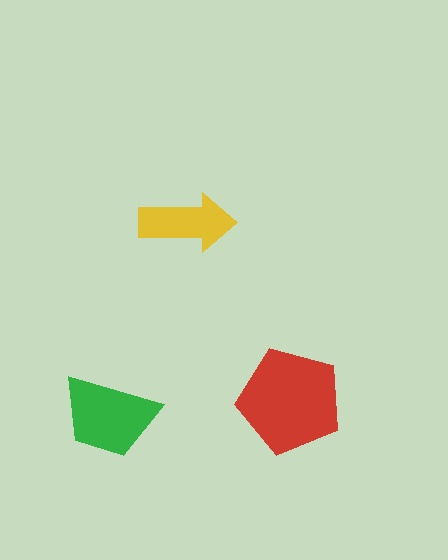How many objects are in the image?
There are 3 objects in the image.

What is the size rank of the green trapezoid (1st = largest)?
2nd.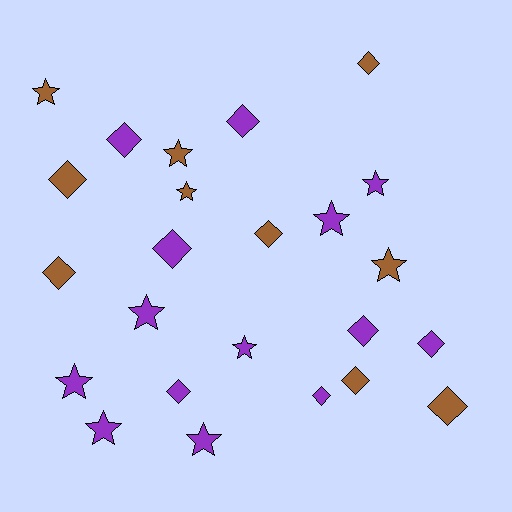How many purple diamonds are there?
There are 7 purple diamonds.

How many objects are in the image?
There are 24 objects.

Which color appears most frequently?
Purple, with 14 objects.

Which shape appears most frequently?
Diamond, with 13 objects.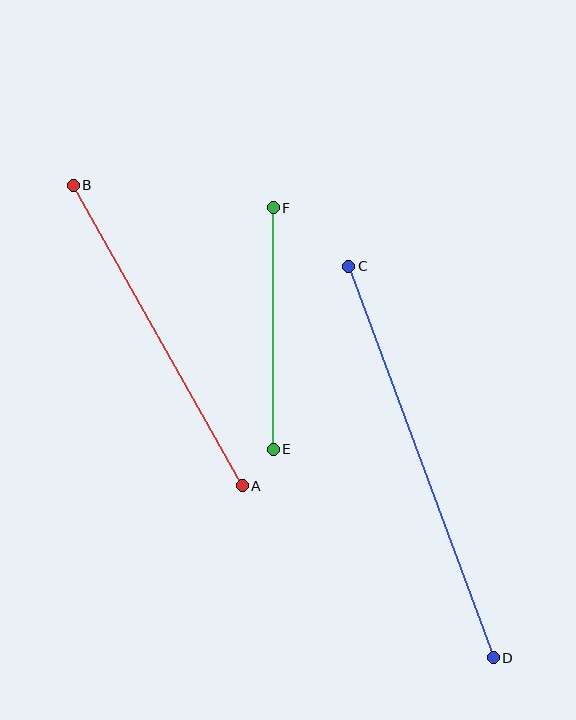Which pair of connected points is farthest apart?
Points C and D are farthest apart.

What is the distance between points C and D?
The distance is approximately 417 pixels.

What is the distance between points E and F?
The distance is approximately 241 pixels.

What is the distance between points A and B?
The distance is approximately 345 pixels.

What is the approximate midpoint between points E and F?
The midpoint is at approximately (273, 328) pixels.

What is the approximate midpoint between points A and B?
The midpoint is at approximately (158, 336) pixels.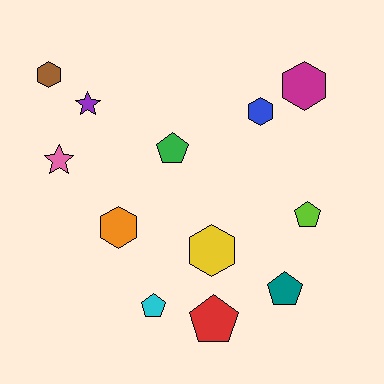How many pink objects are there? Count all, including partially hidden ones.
There is 1 pink object.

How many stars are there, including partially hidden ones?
There are 2 stars.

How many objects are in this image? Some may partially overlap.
There are 12 objects.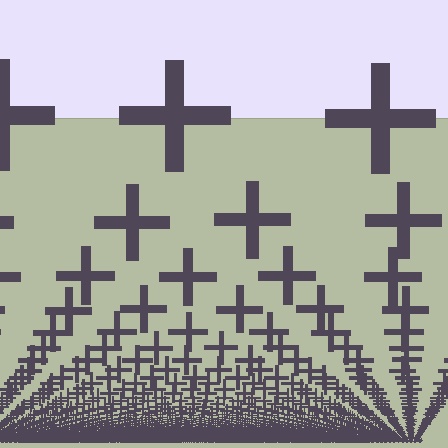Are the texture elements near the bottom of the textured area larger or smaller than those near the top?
Smaller. The gradient is inverted — elements near the bottom are smaller and denser.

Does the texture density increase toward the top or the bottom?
Density increases toward the bottom.